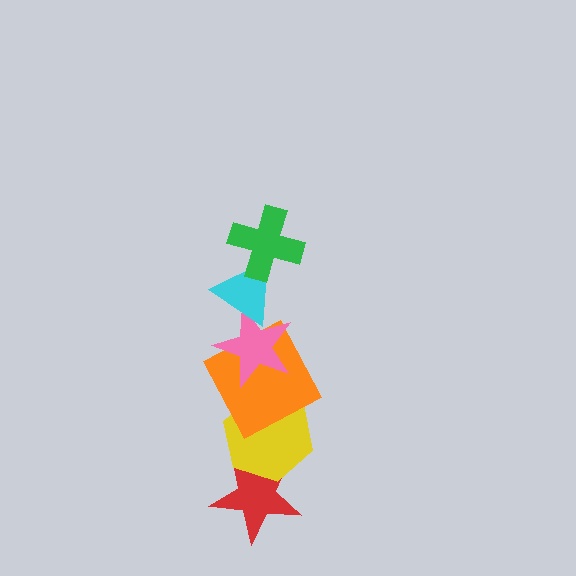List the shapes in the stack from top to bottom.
From top to bottom: the green cross, the cyan triangle, the pink star, the orange square, the yellow hexagon, the red star.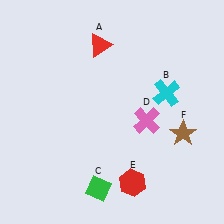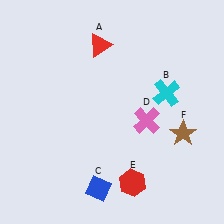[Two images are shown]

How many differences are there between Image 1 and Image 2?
There is 1 difference between the two images.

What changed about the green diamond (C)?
In Image 1, C is green. In Image 2, it changed to blue.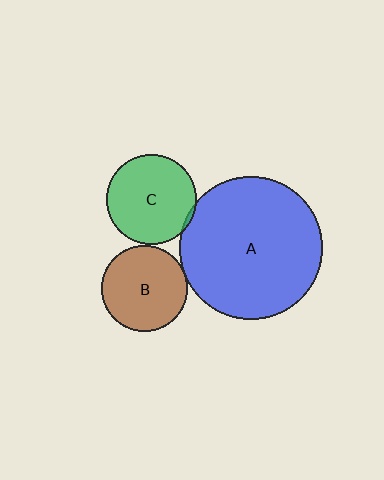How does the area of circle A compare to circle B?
Approximately 2.8 times.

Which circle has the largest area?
Circle A (blue).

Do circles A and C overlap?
Yes.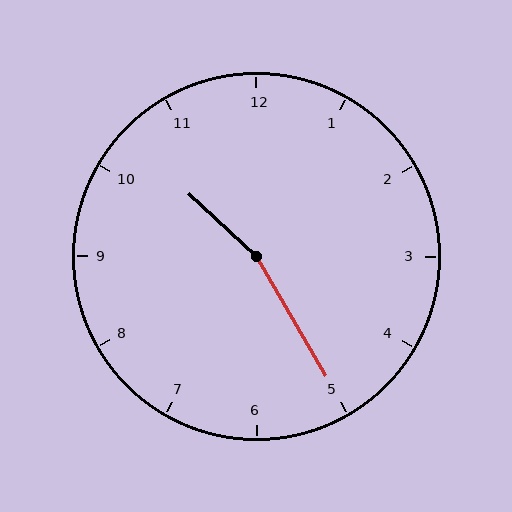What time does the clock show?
10:25.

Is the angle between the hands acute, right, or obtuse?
It is obtuse.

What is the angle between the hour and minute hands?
Approximately 162 degrees.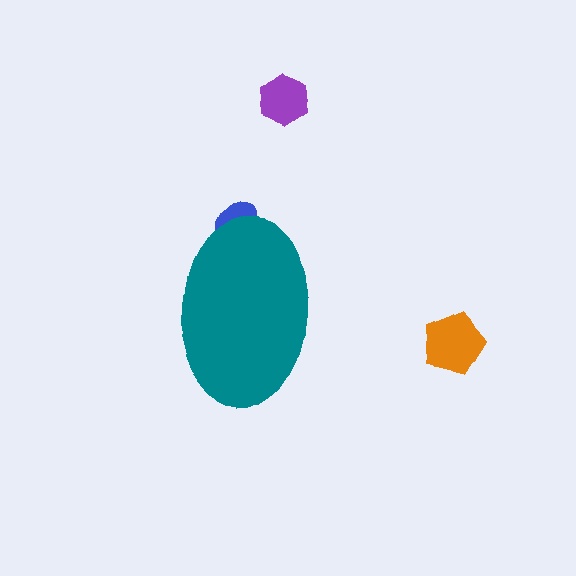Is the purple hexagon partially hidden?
No, the purple hexagon is fully visible.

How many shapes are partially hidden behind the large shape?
1 shape is partially hidden.